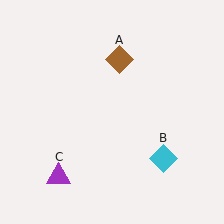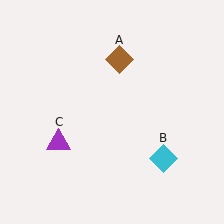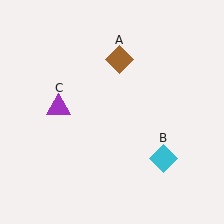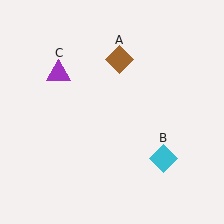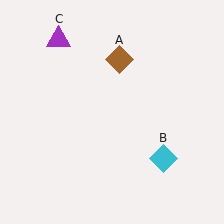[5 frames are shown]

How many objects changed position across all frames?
1 object changed position: purple triangle (object C).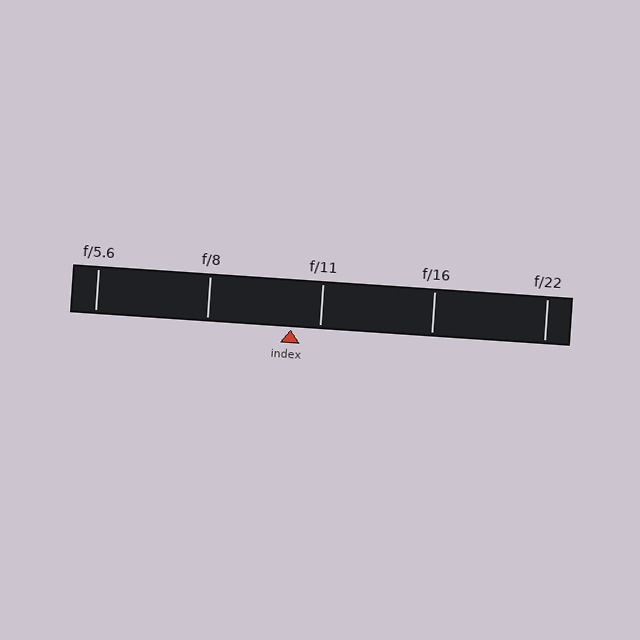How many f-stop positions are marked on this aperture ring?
There are 5 f-stop positions marked.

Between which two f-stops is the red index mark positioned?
The index mark is between f/8 and f/11.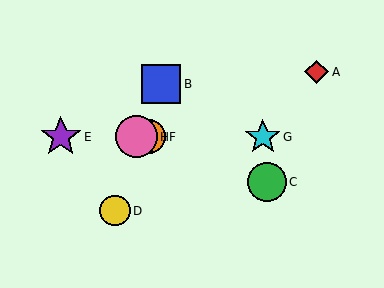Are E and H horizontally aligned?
Yes, both are at y≈137.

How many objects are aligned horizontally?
4 objects (E, F, G, H) are aligned horizontally.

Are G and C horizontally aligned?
No, G is at y≈137 and C is at y≈182.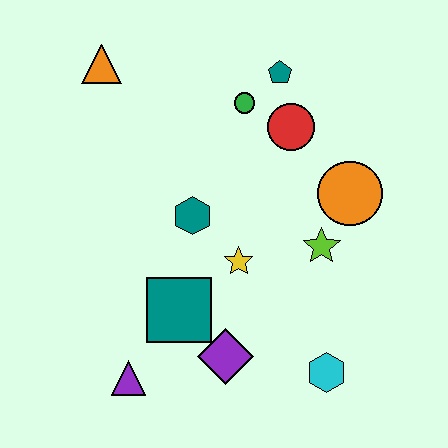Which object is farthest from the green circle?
The purple triangle is farthest from the green circle.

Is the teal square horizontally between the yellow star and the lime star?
No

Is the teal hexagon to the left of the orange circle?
Yes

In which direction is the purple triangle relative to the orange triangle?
The purple triangle is below the orange triangle.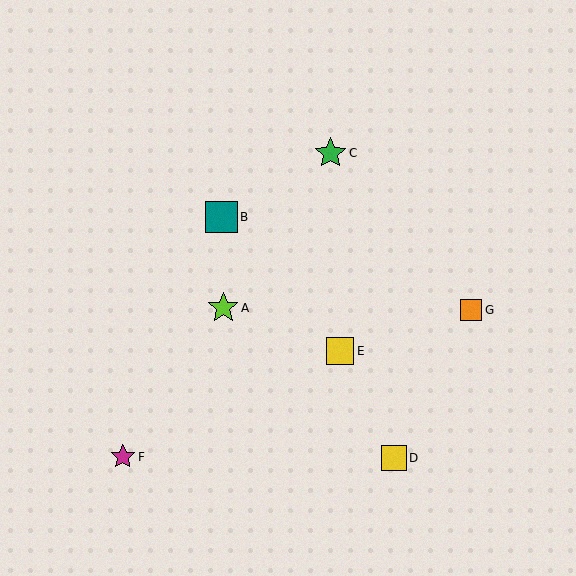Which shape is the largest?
The green star (labeled C) is the largest.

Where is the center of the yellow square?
The center of the yellow square is at (394, 458).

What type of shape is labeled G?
Shape G is an orange square.